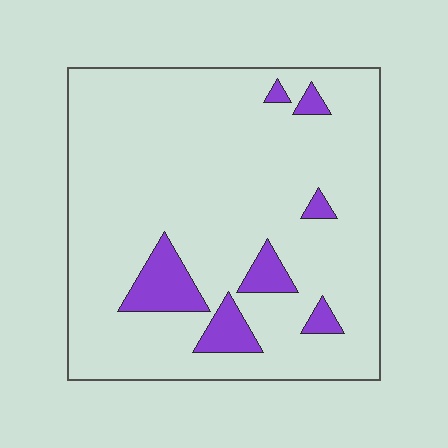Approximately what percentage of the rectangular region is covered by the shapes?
Approximately 10%.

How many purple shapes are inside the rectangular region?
7.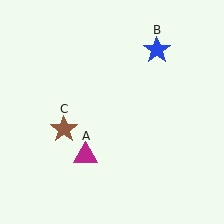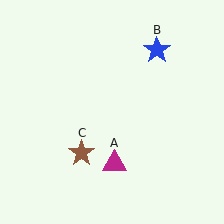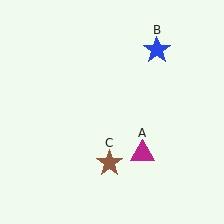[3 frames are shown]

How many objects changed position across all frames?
2 objects changed position: magenta triangle (object A), brown star (object C).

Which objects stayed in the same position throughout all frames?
Blue star (object B) remained stationary.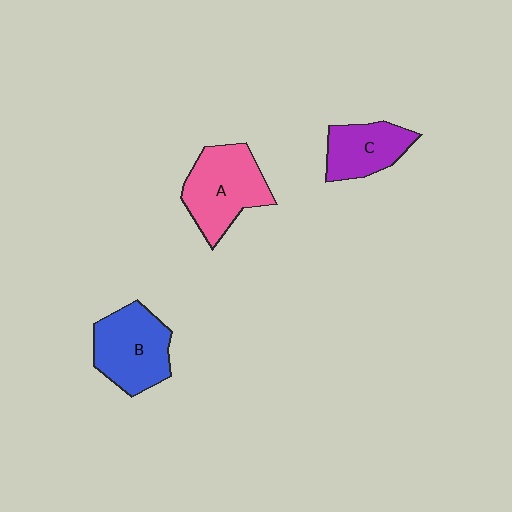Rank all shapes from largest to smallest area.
From largest to smallest: A (pink), B (blue), C (purple).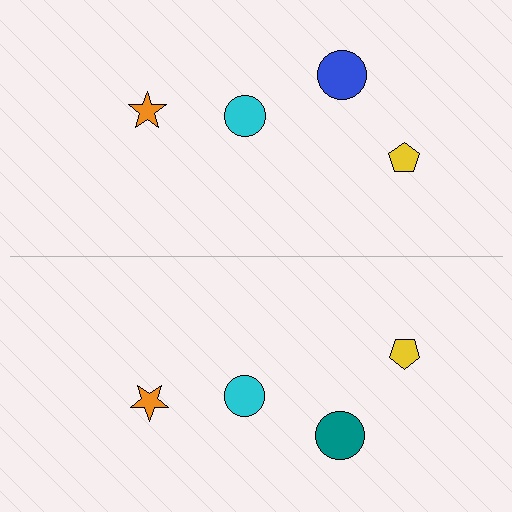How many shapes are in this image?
There are 8 shapes in this image.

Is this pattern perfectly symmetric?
No, the pattern is not perfectly symmetric. The teal circle on the bottom side breaks the symmetry — its mirror counterpart is blue.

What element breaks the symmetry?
The teal circle on the bottom side breaks the symmetry — its mirror counterpart is blue.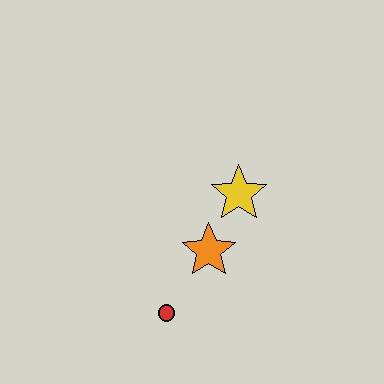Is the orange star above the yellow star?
No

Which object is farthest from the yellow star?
The red circle is farthest from the yellow star.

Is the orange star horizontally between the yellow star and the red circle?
Yes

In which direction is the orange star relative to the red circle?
The orange star is above the red circle.